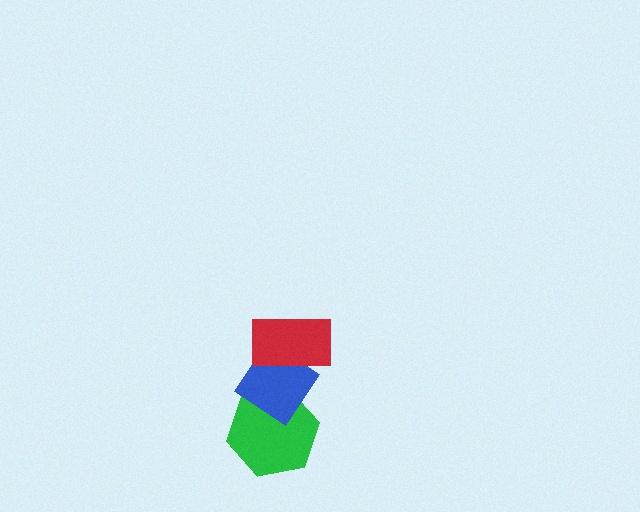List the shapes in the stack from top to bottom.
From top to bottom: the red rectangle, the blue diamond, the green hexagon.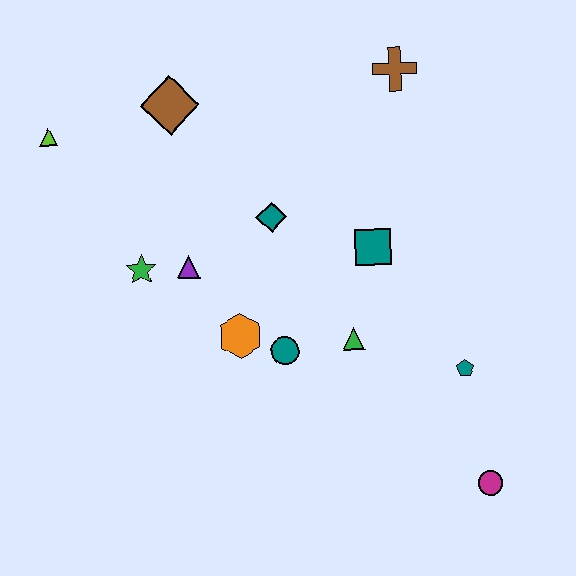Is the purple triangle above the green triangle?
Yes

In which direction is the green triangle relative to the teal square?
The green triangle is below the teal square.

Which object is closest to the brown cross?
The teal square is closest to the brown cross.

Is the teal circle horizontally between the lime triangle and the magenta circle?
Yes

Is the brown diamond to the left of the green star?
No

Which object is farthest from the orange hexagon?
The brown cross is farthest from the orange hexagon.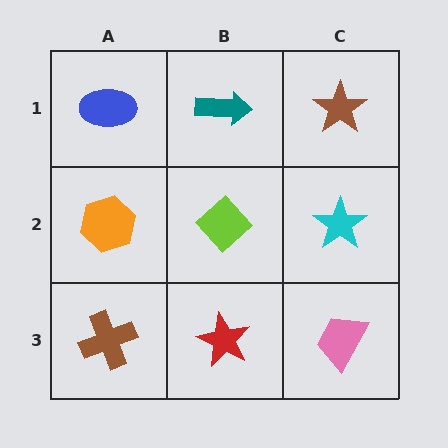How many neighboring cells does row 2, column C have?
3.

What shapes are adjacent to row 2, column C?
A brown star (row 1, column C), a pink trapezoid (row 3, column C), a lime diamond (row 2, column B).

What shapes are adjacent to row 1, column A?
An orange hexagon (row 2, column A), a teal arrow (row 1, column B).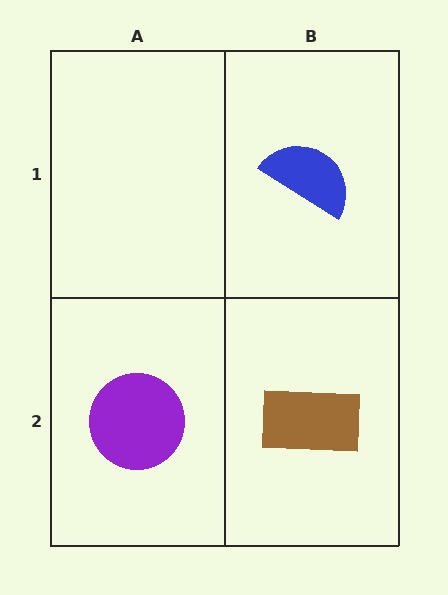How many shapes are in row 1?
1 shape.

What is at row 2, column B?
A brown rectangle.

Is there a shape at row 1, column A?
No, that cell is empty.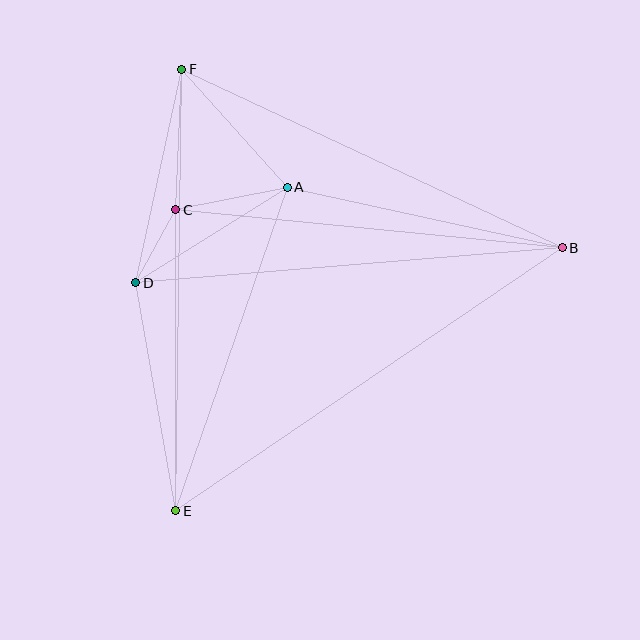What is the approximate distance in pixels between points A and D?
The distance between A and D is approximately 179 pixels.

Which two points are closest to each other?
Points C and D are closest to each other.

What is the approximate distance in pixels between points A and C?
The distance between A and C is approximately 114 pixels.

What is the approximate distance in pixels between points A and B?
The distance between A and B is approximately 281 pixels.